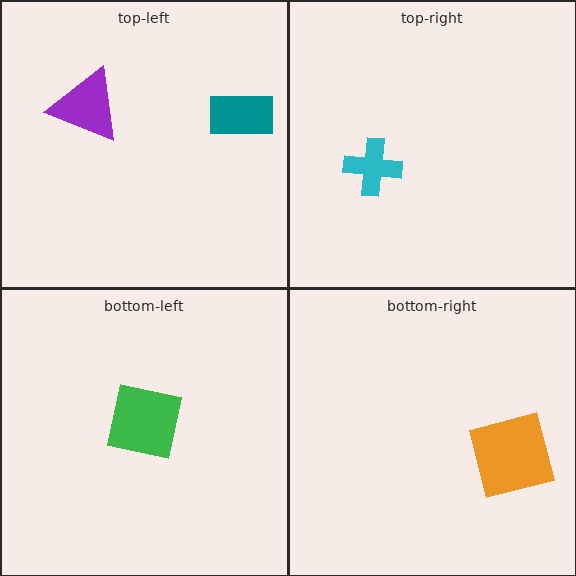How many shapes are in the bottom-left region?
1.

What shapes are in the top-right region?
The cyan cross.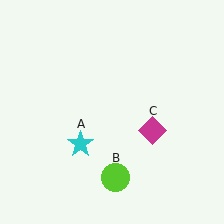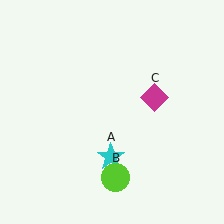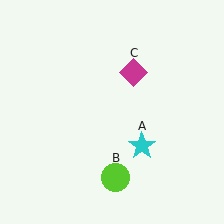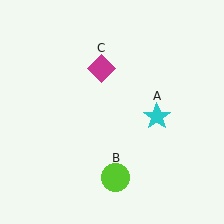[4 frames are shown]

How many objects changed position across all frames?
2 objects changed position: cyan star (object A), magenta diamond (object C).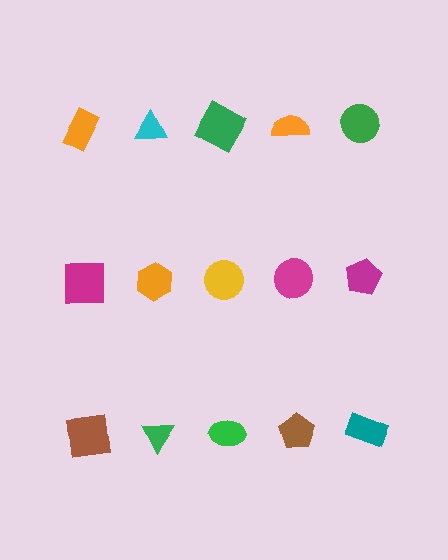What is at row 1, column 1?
An orange rectangle.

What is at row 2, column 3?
A yellow circle.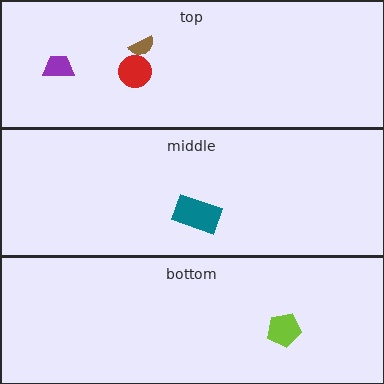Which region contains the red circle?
The top region.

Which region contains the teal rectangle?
The middle region.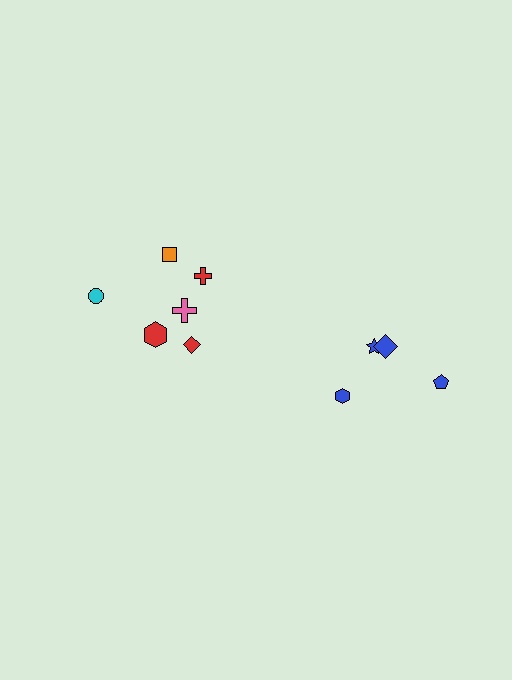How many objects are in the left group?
There are 6 objects.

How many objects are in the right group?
There are 4 objects.